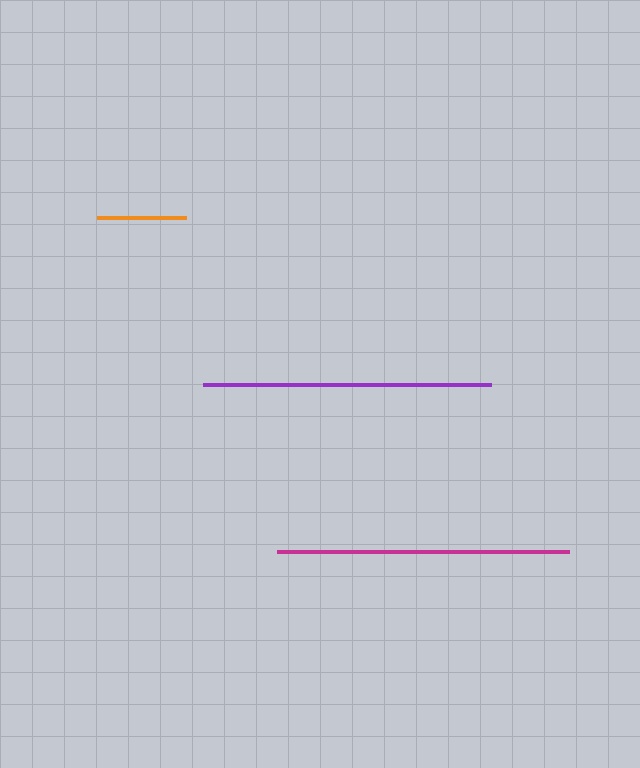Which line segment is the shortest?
The orange line is the shortest at approximately 89 pixels.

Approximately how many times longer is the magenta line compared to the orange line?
The magenta line is approximately 3.3 times the length of the orange line.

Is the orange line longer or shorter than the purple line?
The purple line is longer than the orange line.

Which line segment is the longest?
The magenta line is the longest at approximately 292 pixels.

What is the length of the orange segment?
The orange segment is approximately 89 pixels long.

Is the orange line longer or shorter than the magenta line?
The magenta line is longer than the orange line.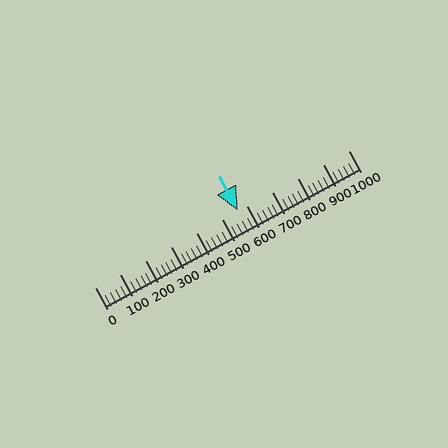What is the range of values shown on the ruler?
The ruler shows values from 0 to 1000.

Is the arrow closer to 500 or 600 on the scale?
The arrow is closer to 600.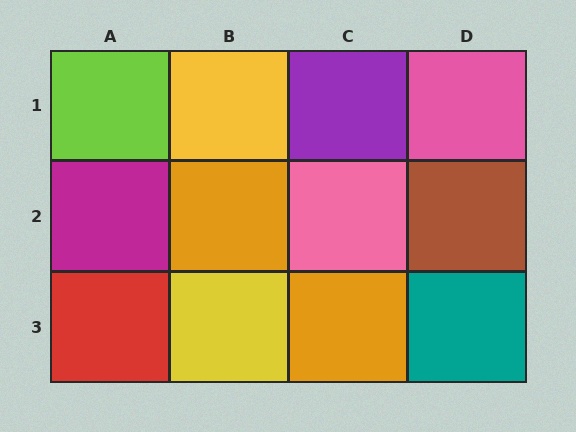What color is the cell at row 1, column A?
Lime.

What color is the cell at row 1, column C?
Purple.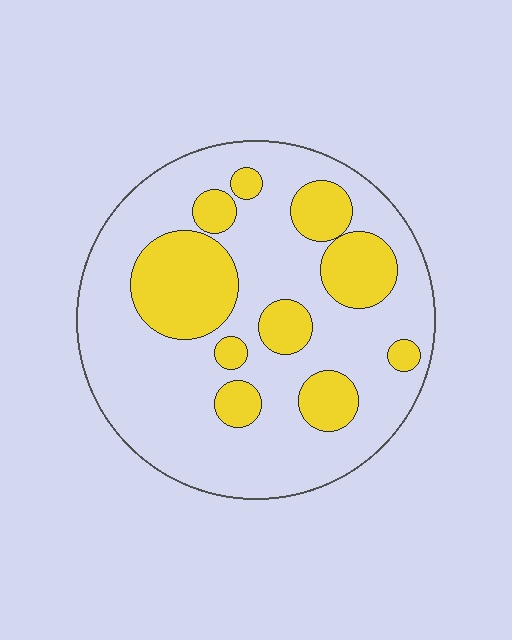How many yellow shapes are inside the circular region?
10.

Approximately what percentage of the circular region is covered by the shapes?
Approximately 30%.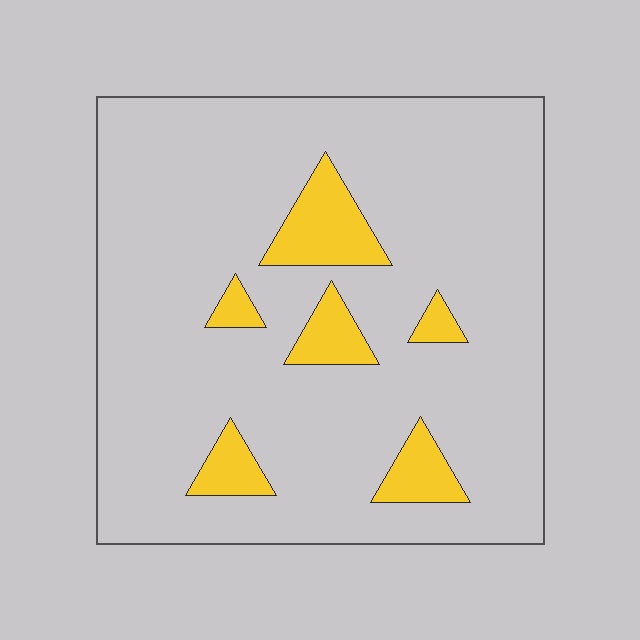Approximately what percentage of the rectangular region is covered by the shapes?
Approximately 10%.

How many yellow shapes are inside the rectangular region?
6.